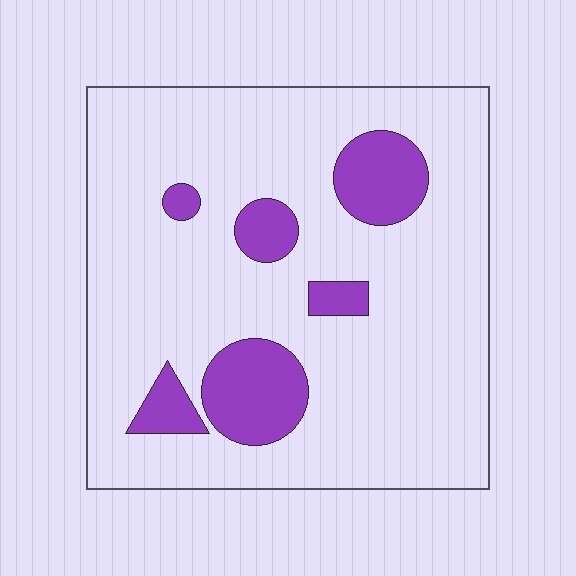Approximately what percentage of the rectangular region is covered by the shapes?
Approximately 15%.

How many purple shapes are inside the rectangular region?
6.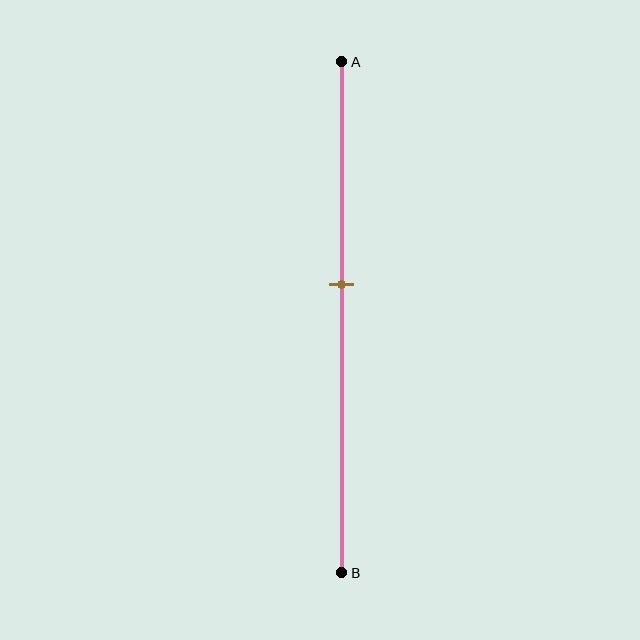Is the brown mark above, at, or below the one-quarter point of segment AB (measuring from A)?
The brown mark is below the one-quarter point of segment AB.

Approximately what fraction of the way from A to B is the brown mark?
The brown mark is approximately 45% of the way from A to B.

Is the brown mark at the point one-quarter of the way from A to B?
No, the mark is at about 45% from A, not at the 25% one-quarter point.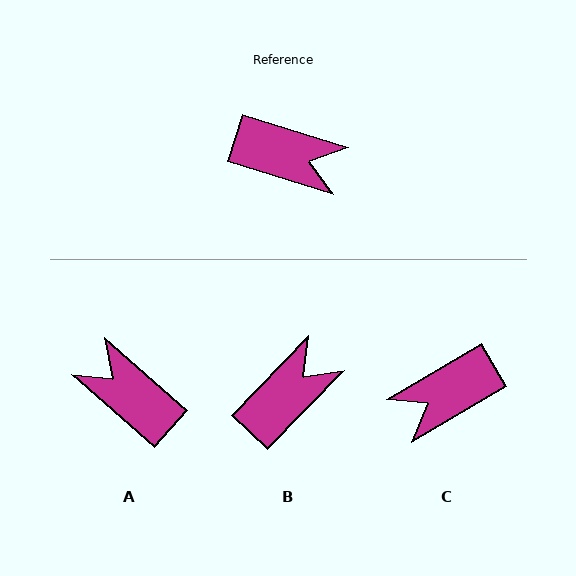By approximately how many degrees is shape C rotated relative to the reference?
Approximately 132 degrees clockwise.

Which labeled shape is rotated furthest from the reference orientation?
A, about 156 degrees away.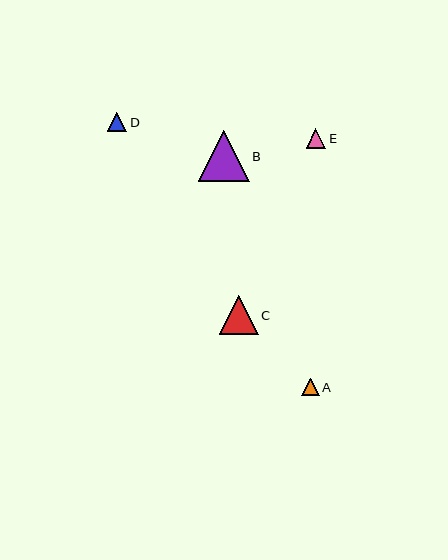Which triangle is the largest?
Triangle B is the largest with a size of approximately 51 pixels.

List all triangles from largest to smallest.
From largest to smallest: B, C, D, E, A.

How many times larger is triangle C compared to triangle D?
Triangle C is approximately 2.0 times the size of triangle D.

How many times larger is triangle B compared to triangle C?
Triangle B is approximately 1.3 times the size of triangle C.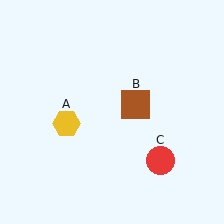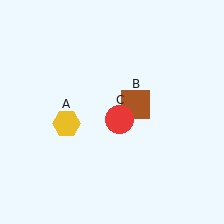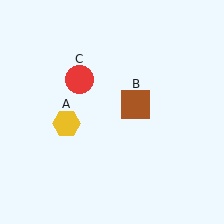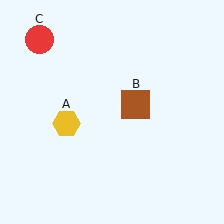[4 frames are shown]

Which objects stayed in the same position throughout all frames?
Yellow hexagon (object A) and brown square (object B) remained stationary.